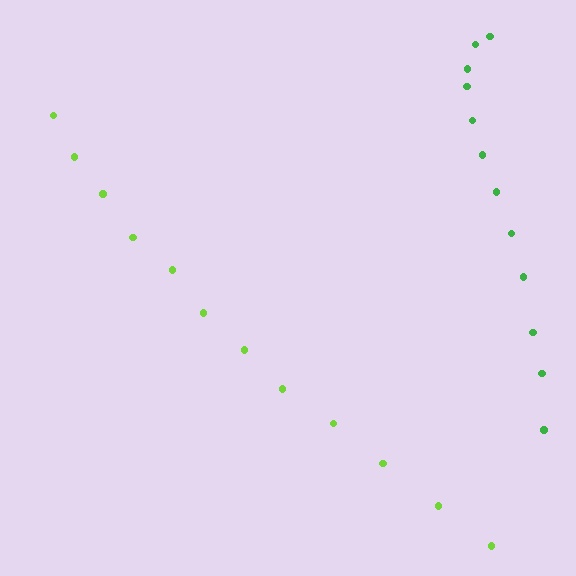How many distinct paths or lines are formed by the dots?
There are 2 distinct paths.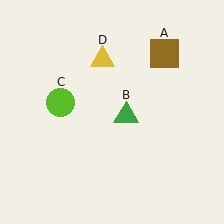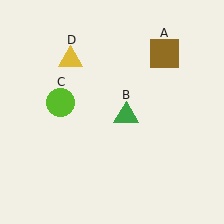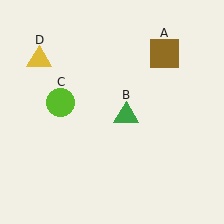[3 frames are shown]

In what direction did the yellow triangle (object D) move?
The yellow triangle (object D) moved left.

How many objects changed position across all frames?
1 object changed position: yellow triangle (object D).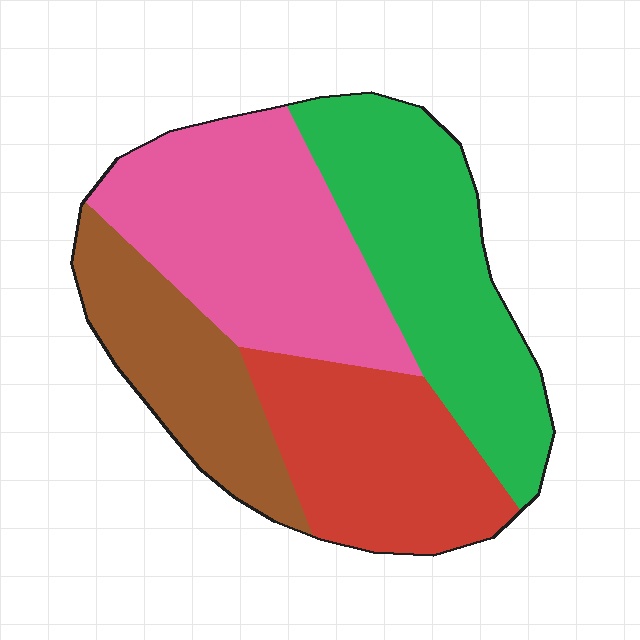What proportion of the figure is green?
Green covers roughly 30% of the figure.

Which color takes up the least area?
Brown, at roughly 20%.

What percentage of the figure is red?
Red covers about 20% of the figure.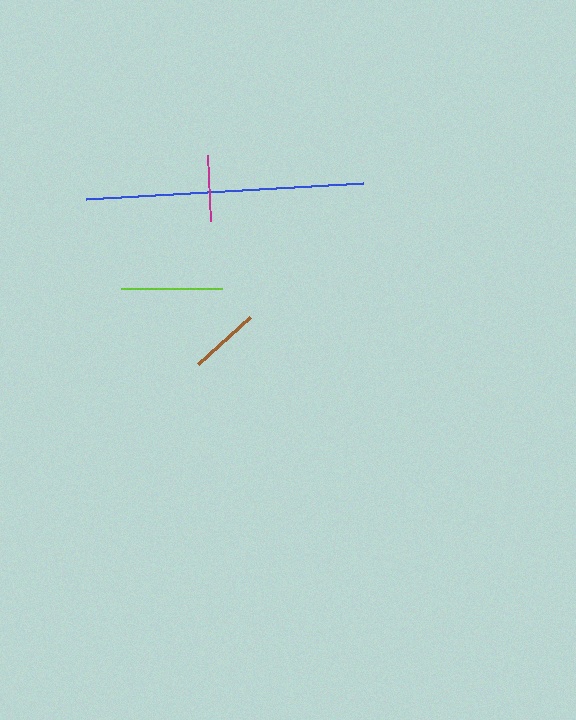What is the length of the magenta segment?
The magenta segment is approximately 66 pixels long.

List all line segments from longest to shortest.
From longest to shortest: blue, lime, brown, magenta.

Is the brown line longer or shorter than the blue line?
The blue line is longer than the brown line.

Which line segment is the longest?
The blue line is the longest at approximately 277 pixels.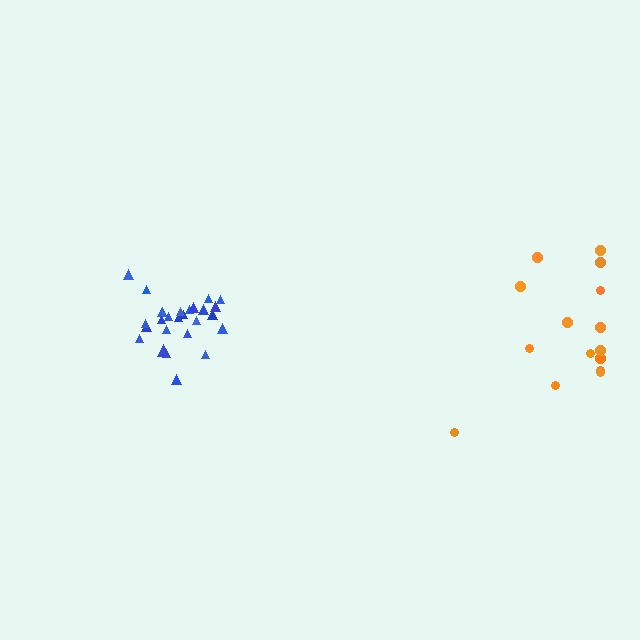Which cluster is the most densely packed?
Blue.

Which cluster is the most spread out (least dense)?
Orange.